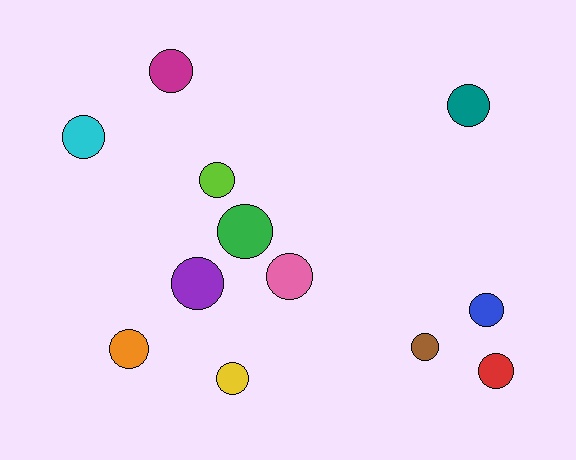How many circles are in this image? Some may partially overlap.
There are 12 circles.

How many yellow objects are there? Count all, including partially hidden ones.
There is 1 yellow object.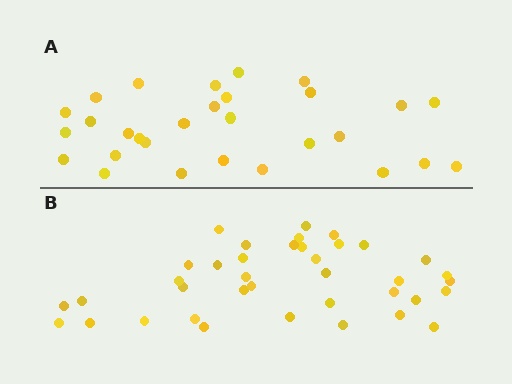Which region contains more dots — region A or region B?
Region B (the bottom region) has more dots.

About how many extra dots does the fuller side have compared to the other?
Region B has roughly 8 or so more dots than region A.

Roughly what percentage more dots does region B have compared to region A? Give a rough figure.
About 30% more.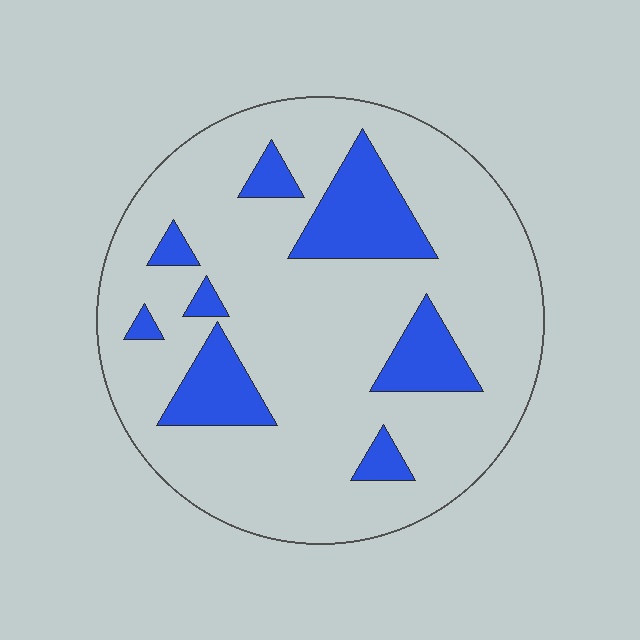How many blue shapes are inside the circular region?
8.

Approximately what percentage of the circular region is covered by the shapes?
Approximately 20%.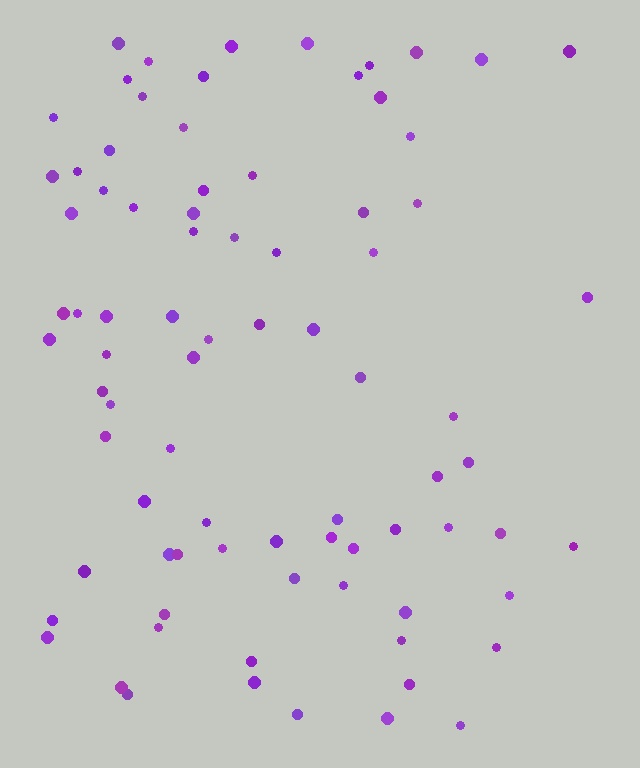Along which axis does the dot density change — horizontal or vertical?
Horizontal.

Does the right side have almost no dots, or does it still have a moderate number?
Still a moderate number, just noticeably fewer than the left.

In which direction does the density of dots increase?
From right to left, with the left side densest.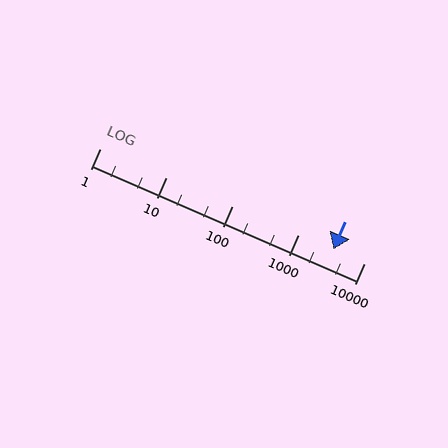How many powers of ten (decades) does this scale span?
The scale spans 4 decades, from 1 to 10000.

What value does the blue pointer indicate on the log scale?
The pointer indicates approximately 3400.